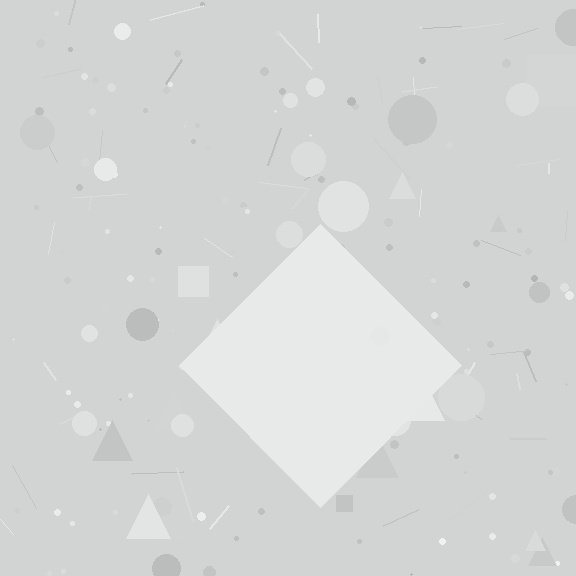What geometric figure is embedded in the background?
A diamond is embedded in the background.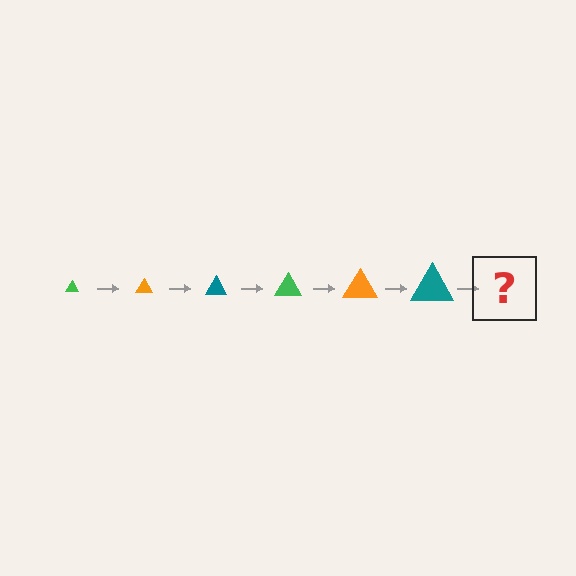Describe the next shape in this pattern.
It should be a green triangle, larger than the previous one.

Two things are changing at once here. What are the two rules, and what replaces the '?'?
The two rules are that the triangle grows larger each step and the color cycles through green, orange, and teal. The '?' should be a green triangle, larger than the previous one.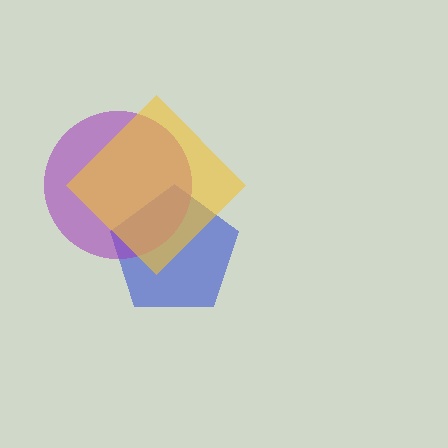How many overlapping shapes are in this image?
There are 3 overlapping shapes in the image.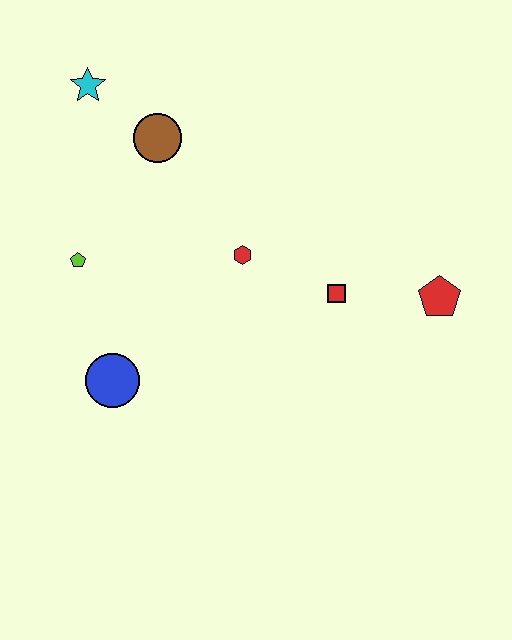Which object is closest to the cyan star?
The brown circle is closest to the cyan star.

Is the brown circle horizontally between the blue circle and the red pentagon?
Yes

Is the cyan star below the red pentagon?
No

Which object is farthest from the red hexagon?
The cyan star is farthest from the red hexagon.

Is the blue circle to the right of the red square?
No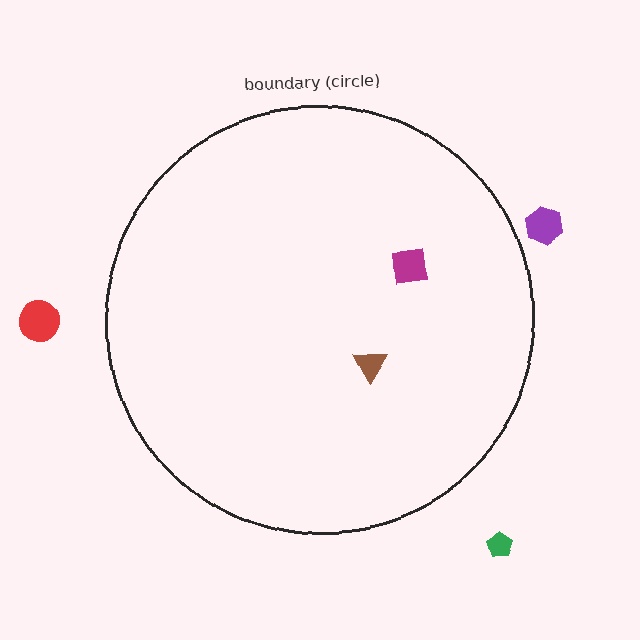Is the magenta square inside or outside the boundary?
Inside.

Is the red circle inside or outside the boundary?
Outside.